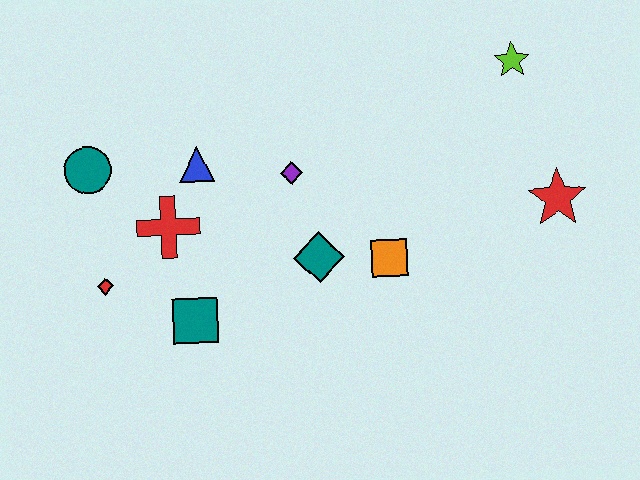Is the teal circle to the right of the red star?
No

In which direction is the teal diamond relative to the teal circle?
The teal diamond is to the right of the teal circle.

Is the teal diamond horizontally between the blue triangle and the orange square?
Yes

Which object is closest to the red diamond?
The red cross is closest to the red diamond.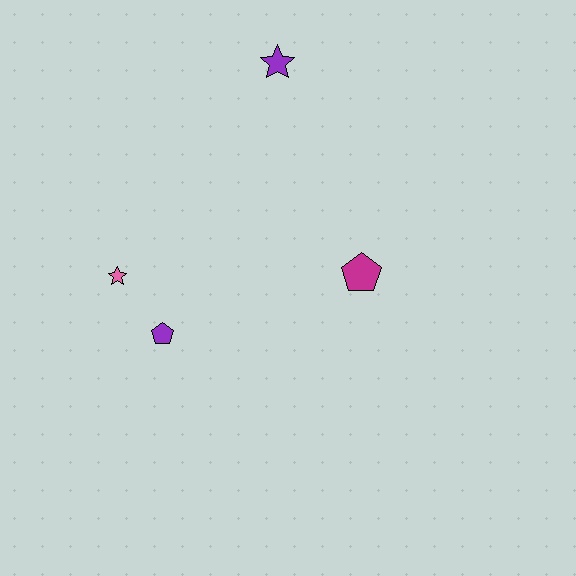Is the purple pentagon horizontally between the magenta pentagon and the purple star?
No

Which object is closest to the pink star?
The purple pentagon is closest to the pink star.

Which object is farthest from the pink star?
The purple star is farthest from the pink star.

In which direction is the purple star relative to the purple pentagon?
The purple star is above the purple pentagon.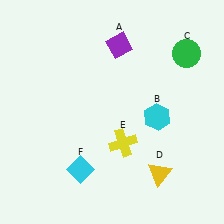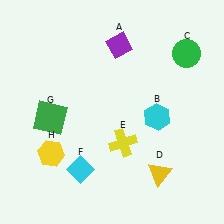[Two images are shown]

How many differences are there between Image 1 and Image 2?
There are 2 differences between the two images.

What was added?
A green square (G), a yellow hexagon (H) were added in Image 2.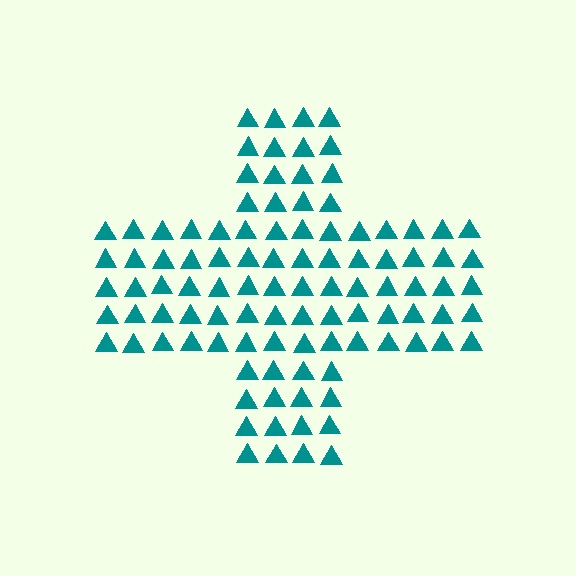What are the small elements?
The small elements are triangles.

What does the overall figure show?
The overall figure shows a cross.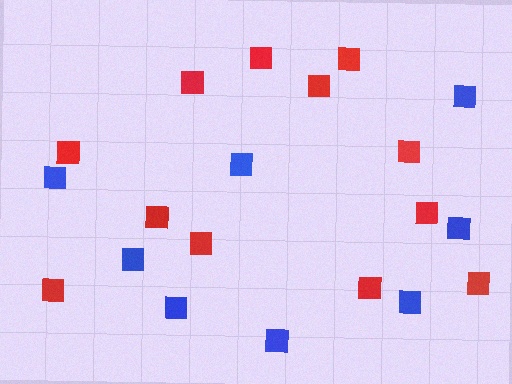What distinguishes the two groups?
There are 2 groups: one group of blue squares (8) and one group of red squares (12).